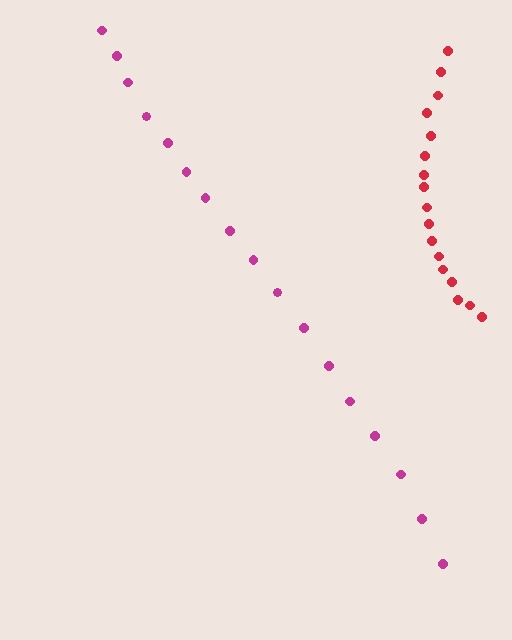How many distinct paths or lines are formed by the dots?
There are 2 distinct paths.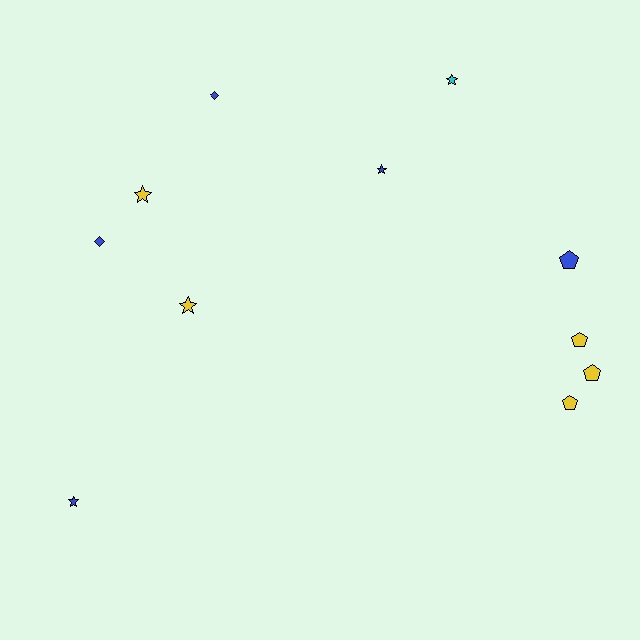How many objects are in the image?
There are 11 objects.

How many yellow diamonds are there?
There are no yellow diamonds.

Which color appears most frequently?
Blue, with 5 objects.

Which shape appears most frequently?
Star, with 5 objects.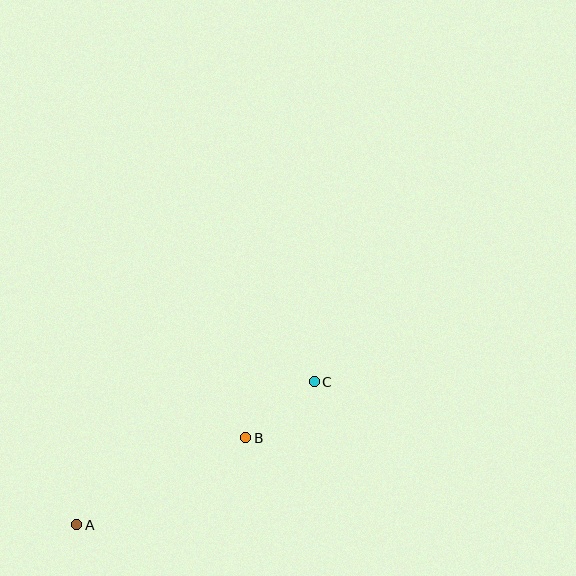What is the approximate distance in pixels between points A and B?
The distance between A and B is approximately 190 pixels.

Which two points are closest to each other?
Points B and C are closest to each other.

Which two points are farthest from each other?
Points A and C are farthest from each other.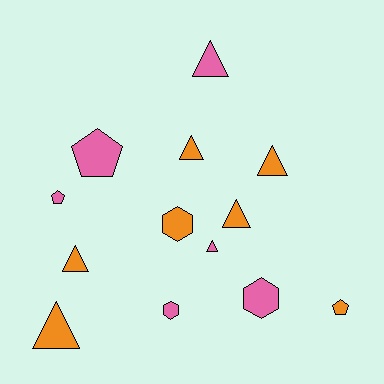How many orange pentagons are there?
There is 1 orange pentagon.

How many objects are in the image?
There are 13 objects.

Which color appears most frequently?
Orange, with 7 objects.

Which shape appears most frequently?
Triangle, with 7 objects.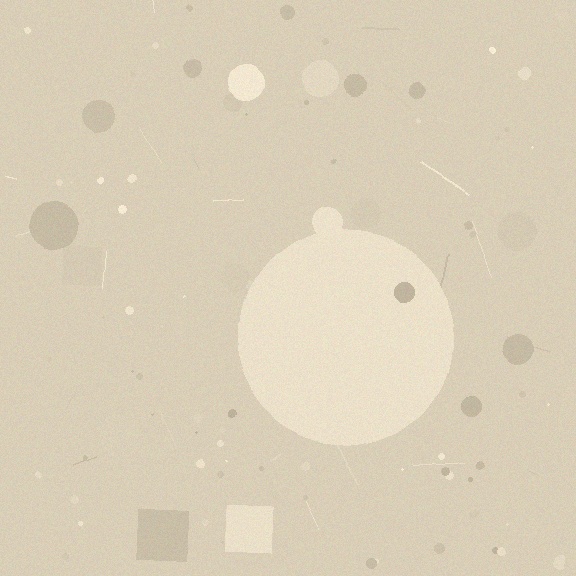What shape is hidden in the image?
A circle is hidden in the image.